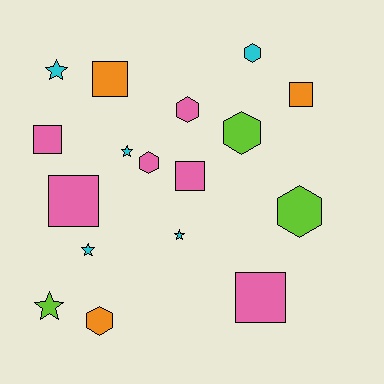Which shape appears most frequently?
Square, with 6 objects.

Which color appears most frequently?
Pink, with 6 objects.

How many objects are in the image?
There are 17 objects.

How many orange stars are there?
There are no orange stars.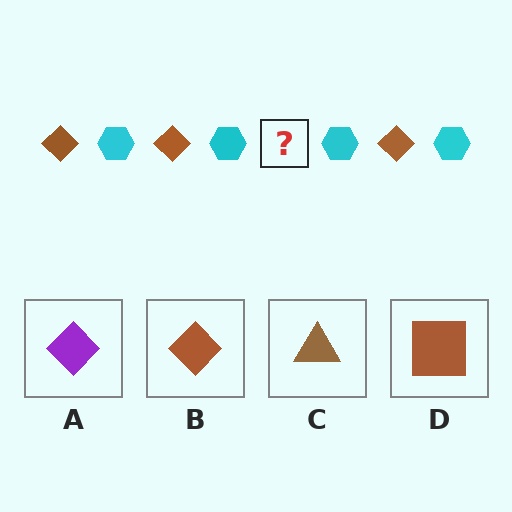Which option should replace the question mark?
Option B.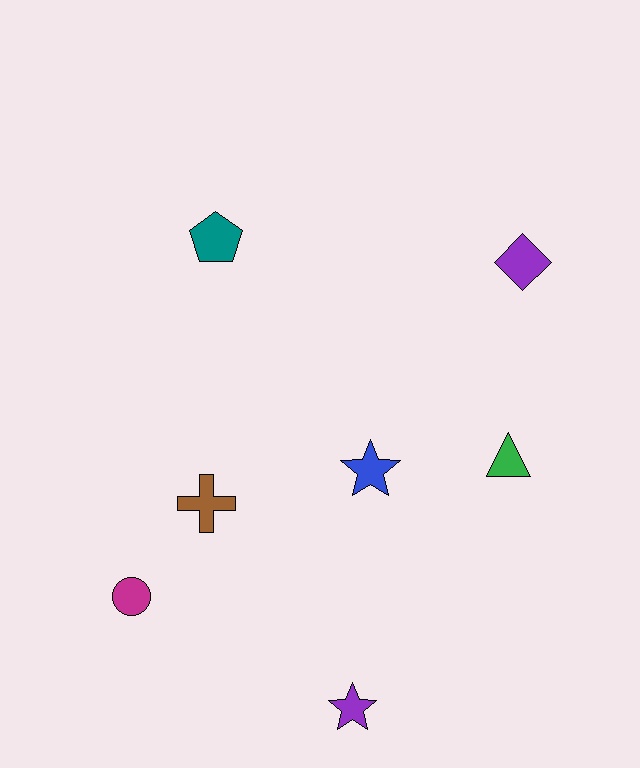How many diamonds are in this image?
There is 1 diamond.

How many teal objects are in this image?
There is 1 teal object.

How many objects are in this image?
There are 7 objects.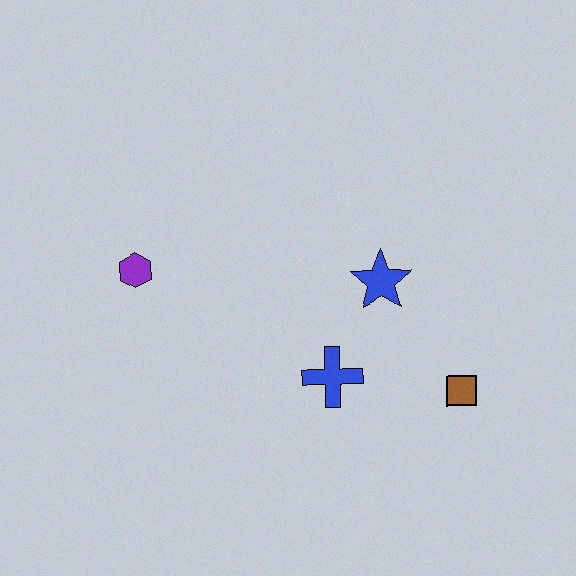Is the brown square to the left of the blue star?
No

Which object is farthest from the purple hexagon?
The brown square is farthest from the purple hexagon.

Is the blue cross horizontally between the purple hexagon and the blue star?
Yes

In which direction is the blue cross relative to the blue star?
The blue cross is below the blue star.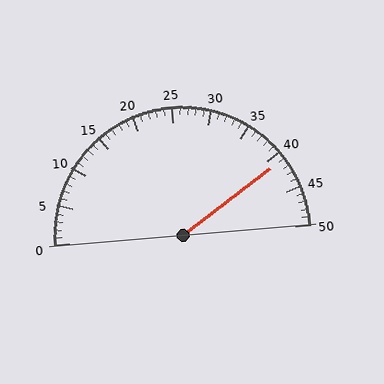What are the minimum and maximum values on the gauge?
The gauge ranges from 0 to 50.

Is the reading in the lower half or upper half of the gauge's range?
The reading is in the upper half of the range (0 to 50).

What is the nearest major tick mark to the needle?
The nearest major tick mark is 40.